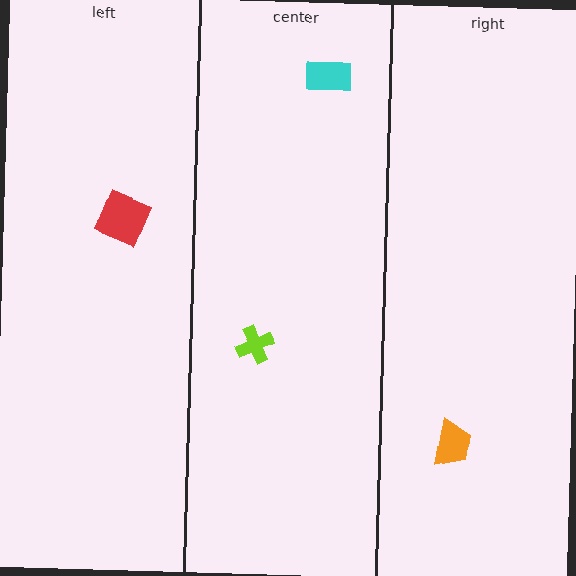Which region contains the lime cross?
The center region.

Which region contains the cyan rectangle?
The center region.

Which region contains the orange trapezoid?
The right region.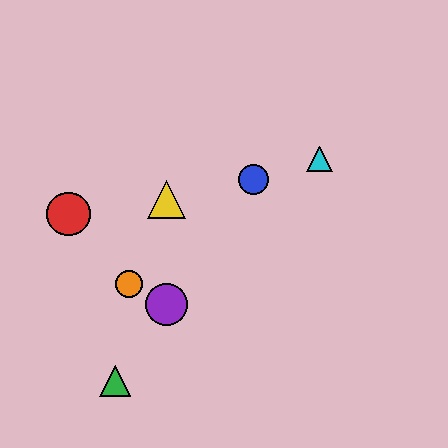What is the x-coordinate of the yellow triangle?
The yellow triangle is at x≈166.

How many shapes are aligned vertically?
2 shapes (the yellow triangle, the purple circle) are aligned vertically.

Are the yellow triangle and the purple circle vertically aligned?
Yes, both are at x≈166.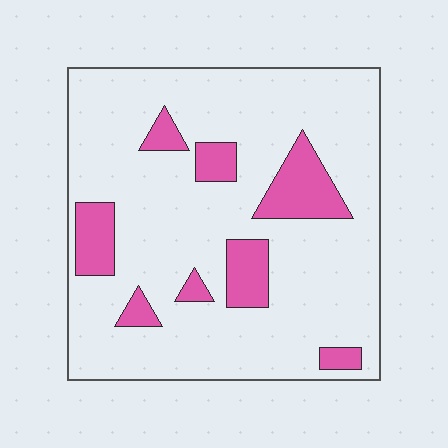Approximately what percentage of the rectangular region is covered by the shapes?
Approximately 15%.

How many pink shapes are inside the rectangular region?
8.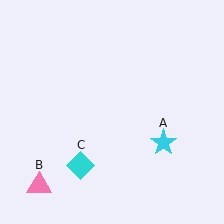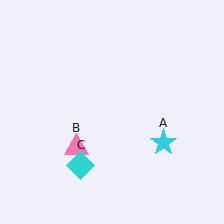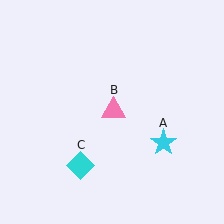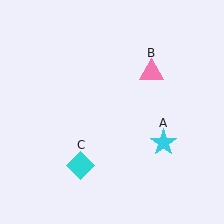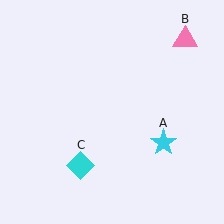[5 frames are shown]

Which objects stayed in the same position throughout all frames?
Cyan star (object A) and cyan diamond (object C) remained stationary.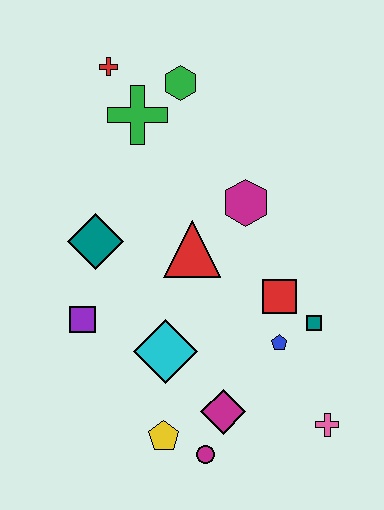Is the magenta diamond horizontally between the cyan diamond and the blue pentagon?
Yes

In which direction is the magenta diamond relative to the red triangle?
The magenta diamond is below the red triangle.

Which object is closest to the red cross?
The green cross is closest to the red cross.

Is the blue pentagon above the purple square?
No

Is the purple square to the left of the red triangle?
Yes